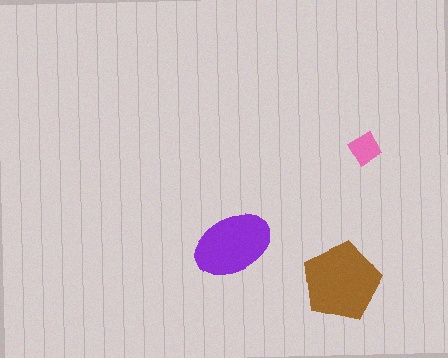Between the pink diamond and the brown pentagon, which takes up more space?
The brown pentagon.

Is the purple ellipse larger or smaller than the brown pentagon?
Smaller.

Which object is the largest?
The brown pentagon.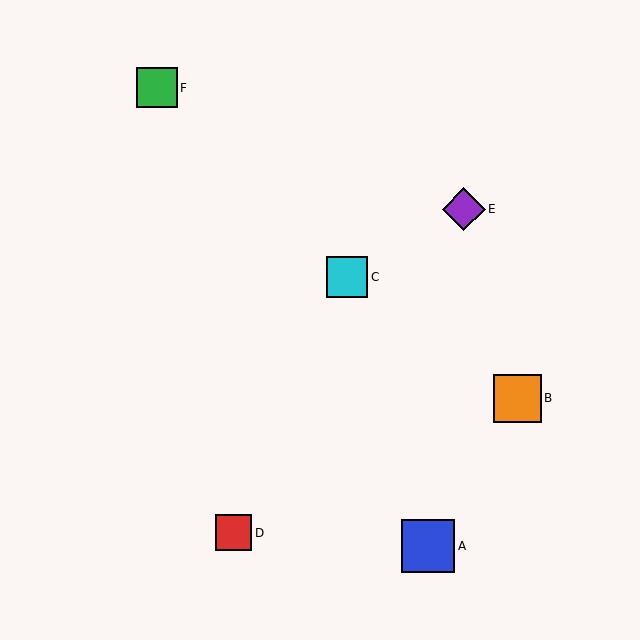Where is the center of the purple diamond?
The center of the purple diamond is at (464, 209).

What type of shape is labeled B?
Shape B is an orange square.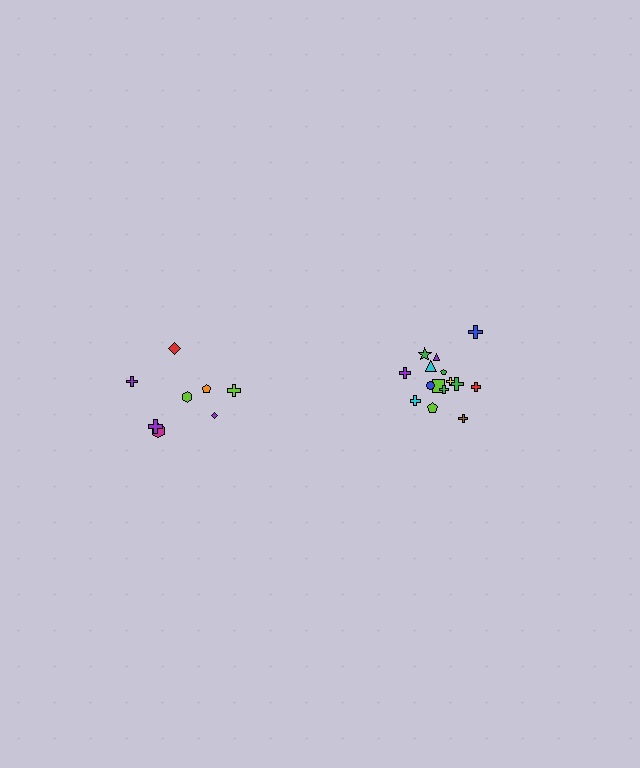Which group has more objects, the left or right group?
The right group.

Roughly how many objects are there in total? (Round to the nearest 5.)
Roughly 25 objects in total.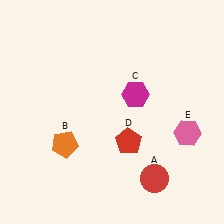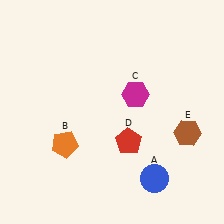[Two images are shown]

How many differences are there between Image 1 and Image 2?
There are 2 differences between the two images.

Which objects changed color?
A changed from red to blue. E changed from pink to brown.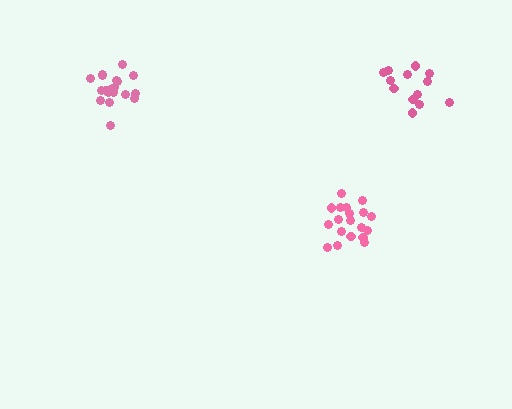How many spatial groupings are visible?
There are 3 spatial groupings.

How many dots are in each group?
Group 1: 19 dots, Group 2: 13 dots, Group 3: 19 dots (51 total).